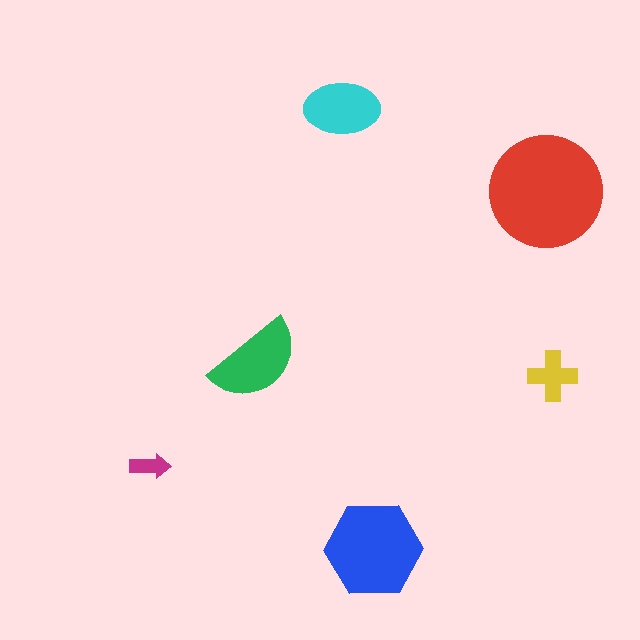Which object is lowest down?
The blue hexagon is bottommost.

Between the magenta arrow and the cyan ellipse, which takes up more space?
The cyan ellipse.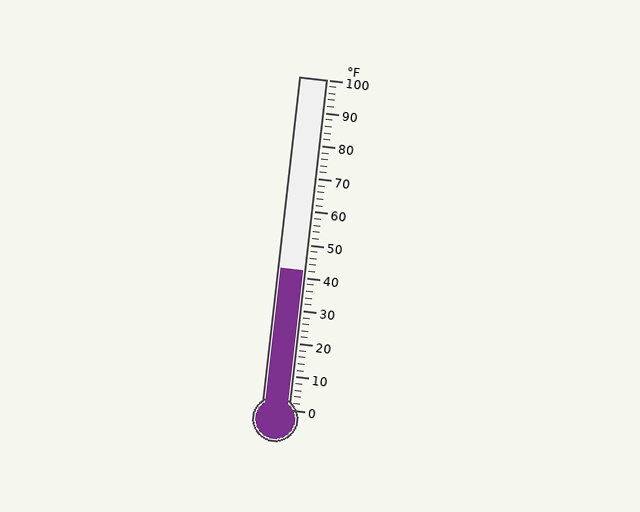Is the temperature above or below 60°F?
The temperature is below 60°F.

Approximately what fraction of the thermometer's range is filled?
The thermometer is filled to approximately 40% of its range.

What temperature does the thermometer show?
The thermometer shows approximately 42°F.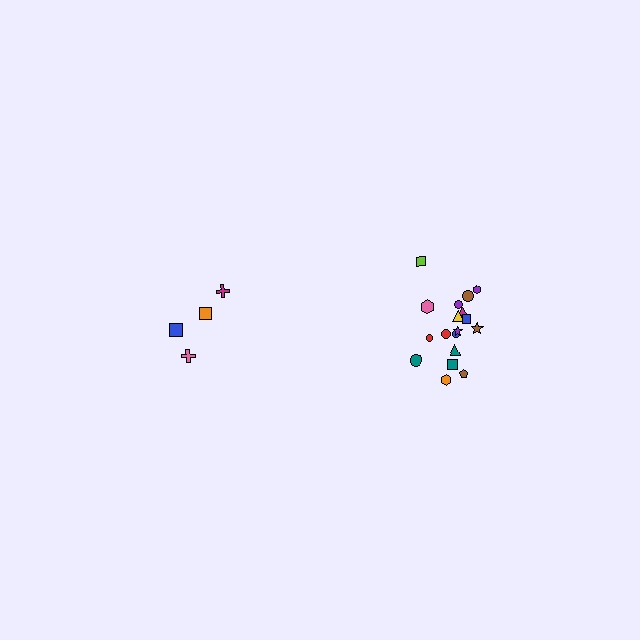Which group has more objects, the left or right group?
The right group.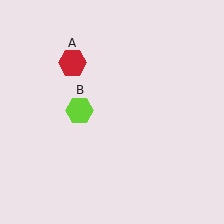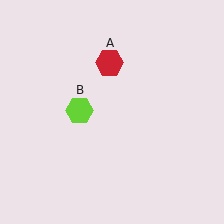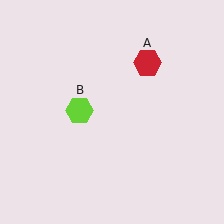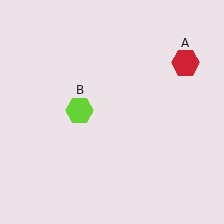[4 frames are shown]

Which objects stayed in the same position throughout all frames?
Lime hexagon (object B) remained stationary.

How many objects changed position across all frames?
1 object changed position: red hexagon (object A).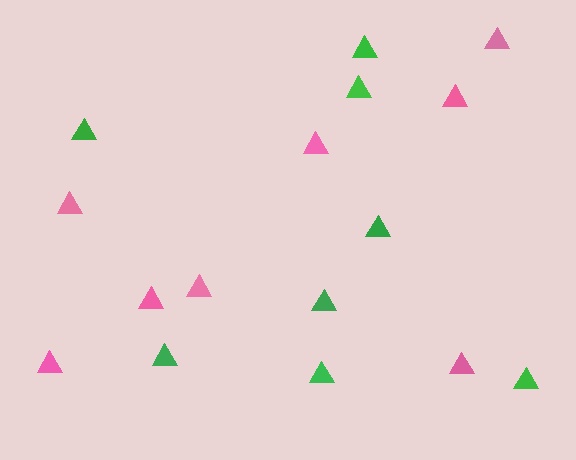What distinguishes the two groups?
There are 2 groups: one group of pink triangles (8) and one group of green triangles (8).